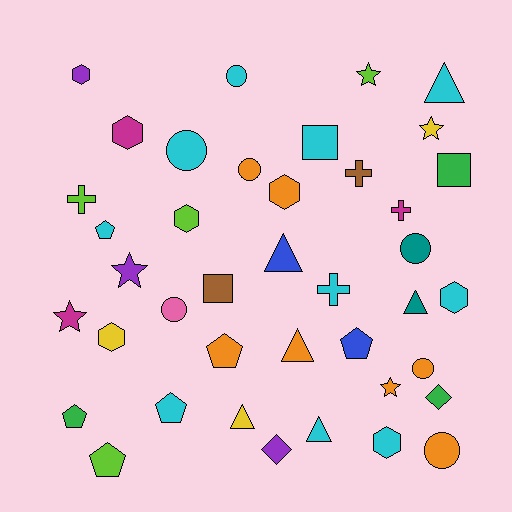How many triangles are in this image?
There are 6 triangles.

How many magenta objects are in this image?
There are 3 magenta objects.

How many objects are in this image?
There are 40 objects.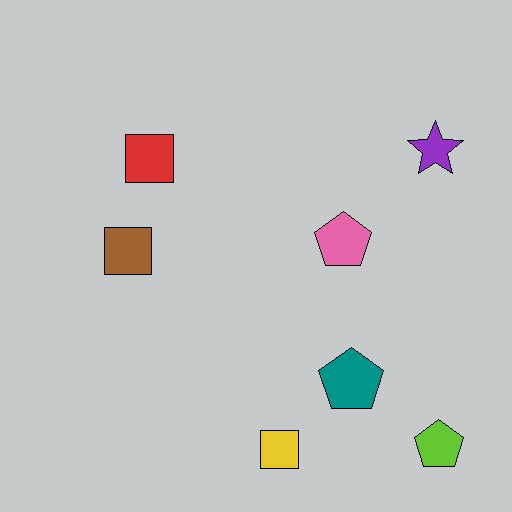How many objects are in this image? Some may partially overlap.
There are 7 objects.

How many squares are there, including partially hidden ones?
There are 3 squares.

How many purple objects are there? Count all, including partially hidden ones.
There is 1 purple object.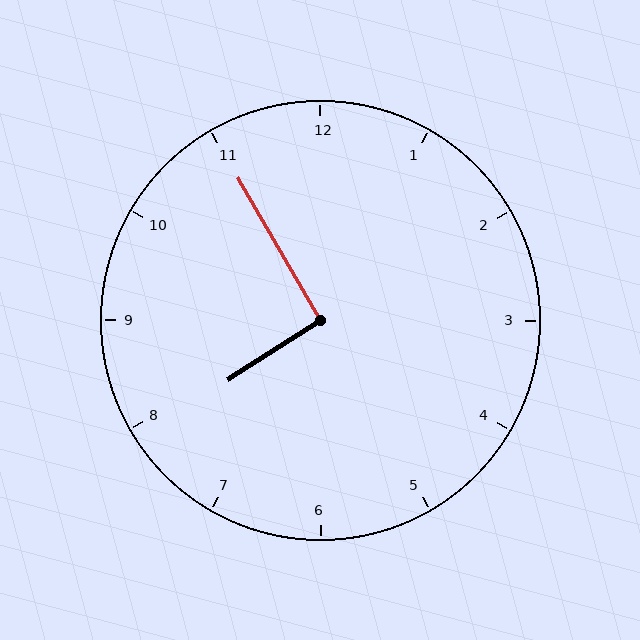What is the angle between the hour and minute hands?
Approximately 92 degrees.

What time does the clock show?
7:55.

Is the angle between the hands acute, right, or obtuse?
It is right.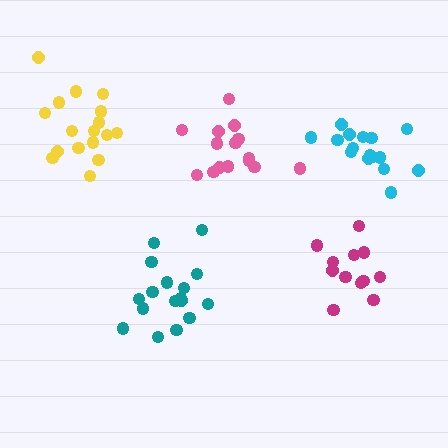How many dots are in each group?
Group 1: 15 dots, Group 2: 17 dots, Group 3: 16 dots, Group 4: 17 dots, Group 5: 12 dots (77 total).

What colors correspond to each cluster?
The clusters are colored: pink, teal, cyan, yellow, magenta.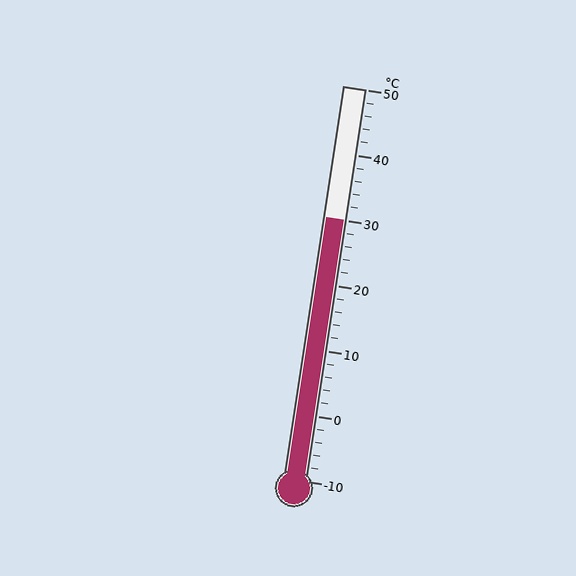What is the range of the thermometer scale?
The thermometer scale ranges from -10°C to 50°C.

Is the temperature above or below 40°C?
The temperature is below 40°C.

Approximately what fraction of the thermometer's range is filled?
The thermometer is filled to approximately 65% of its range.